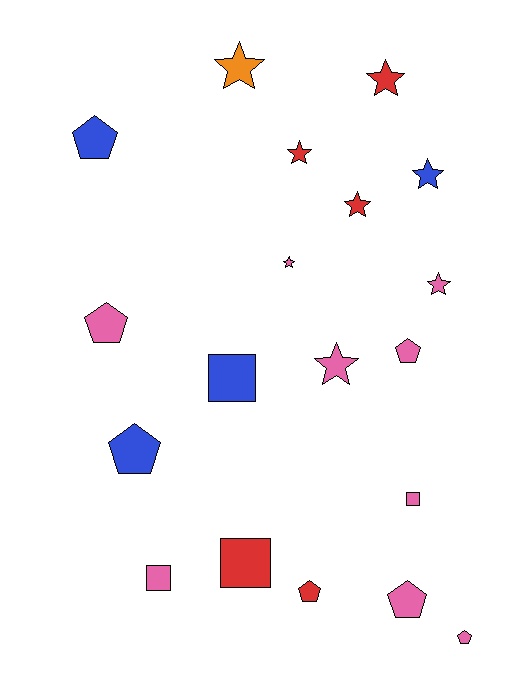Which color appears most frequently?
Pink, with 9 objects.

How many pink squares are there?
There are 2 pink squares.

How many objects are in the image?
There are 19 objects.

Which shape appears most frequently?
Star, with 8 objects.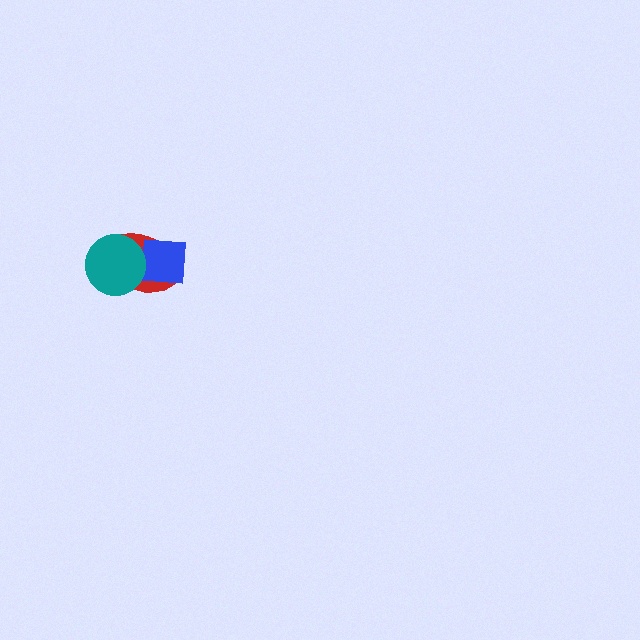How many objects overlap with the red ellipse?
2 objects overlap with the red ellipse.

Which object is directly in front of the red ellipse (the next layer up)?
The blue square is directly in front of the red ellipse.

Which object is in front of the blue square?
The teal circle is in front of the blue square.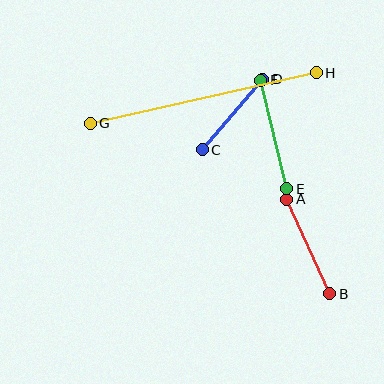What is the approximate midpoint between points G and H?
The midpoint is at approximately (203, 98) pixels.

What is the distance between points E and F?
The distance is approximately 111 pixels.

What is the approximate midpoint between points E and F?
The midpoint is at approximately (274, 135) pixels.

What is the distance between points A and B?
The distance is approximately 104 pixels.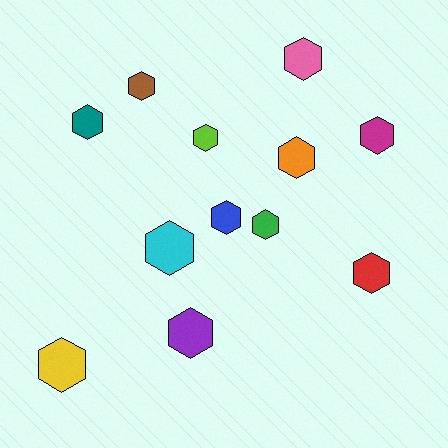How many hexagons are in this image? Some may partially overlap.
There are 12 hexagons.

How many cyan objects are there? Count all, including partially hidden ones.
There is 1 cyan object.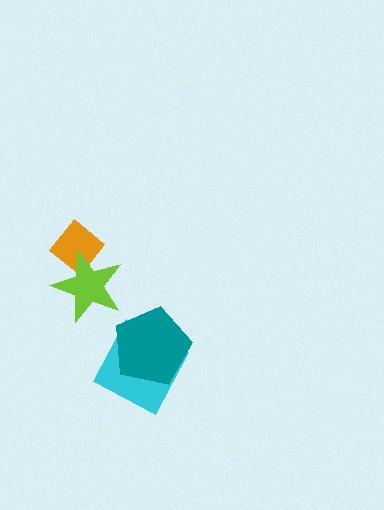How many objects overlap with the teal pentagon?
1 object overlaps with the teal pentagon.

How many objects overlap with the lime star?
1 object overlaps with the lime star.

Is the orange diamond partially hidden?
Yes, it is partially covered by another shape.